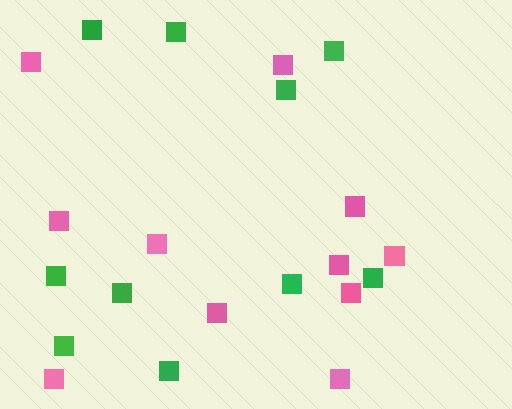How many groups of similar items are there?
There are 2 groups: one group of green squares (10) and one group of pink squares (11).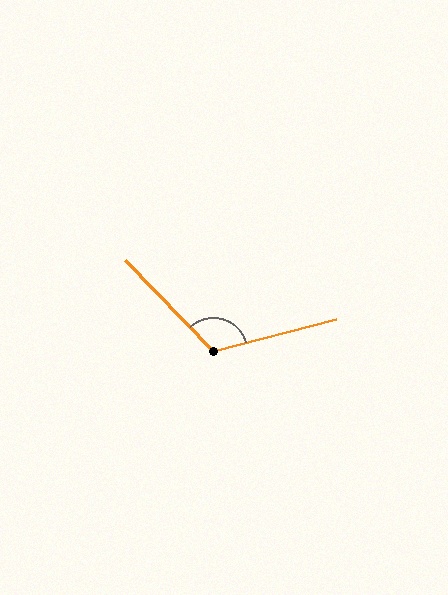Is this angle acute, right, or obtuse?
It is obtuse.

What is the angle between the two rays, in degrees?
Approximately 120 degrees.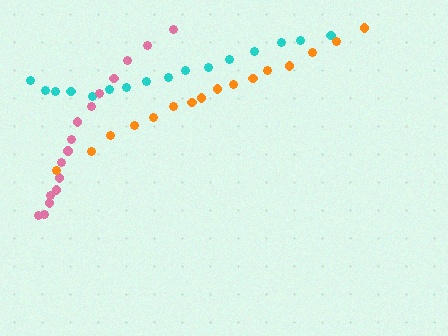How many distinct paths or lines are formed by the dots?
There are 3 distinct paths.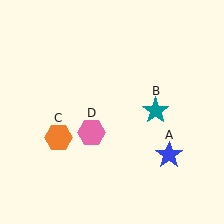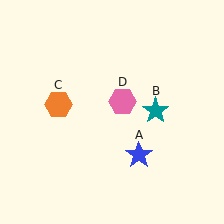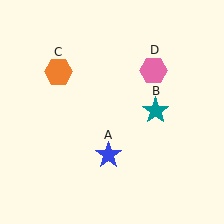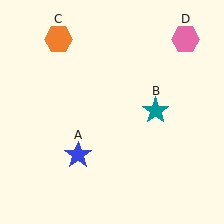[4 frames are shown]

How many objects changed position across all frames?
3 objects changed position: blue star (object A), orange hexagon (object C), pink hexagon (object D).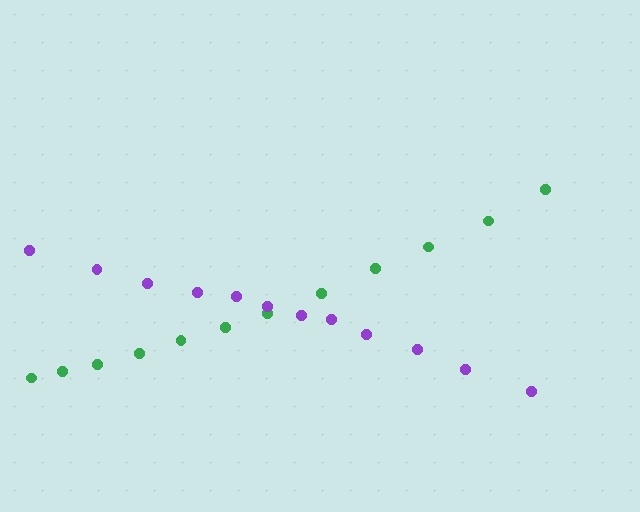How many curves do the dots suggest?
There are 2 distinct paths.